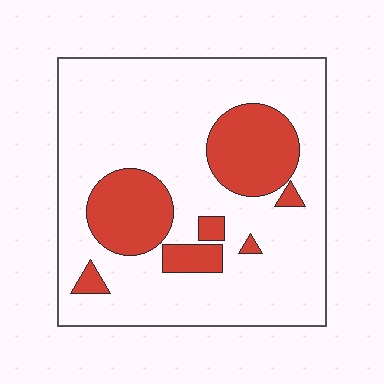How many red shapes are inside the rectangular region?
7.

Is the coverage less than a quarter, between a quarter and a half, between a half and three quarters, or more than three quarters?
Less than a quarter.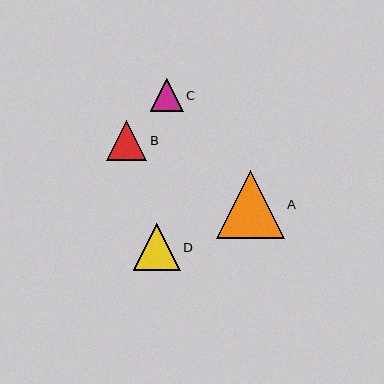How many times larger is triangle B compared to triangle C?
Triangle B is approximately 1.2 times the size of triangle C.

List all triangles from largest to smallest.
From largest to smallest: A, D, B, C.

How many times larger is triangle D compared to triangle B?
Triangle D is approximately 1.1 times the size of triangle B.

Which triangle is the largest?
Triangle A is the largest with a size of approximately 68 pixels.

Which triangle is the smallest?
Triangle C is the smallest with a size of approximately 33 pixels.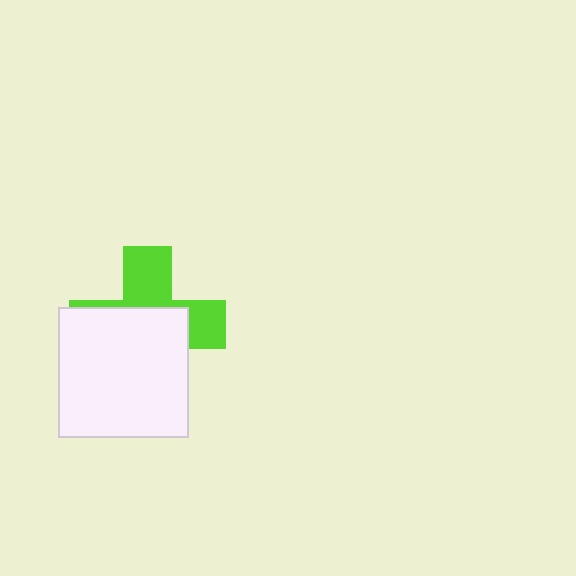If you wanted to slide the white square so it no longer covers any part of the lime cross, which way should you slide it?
Slide it down — that is the most direct way to separate the two shapes.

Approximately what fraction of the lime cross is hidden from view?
Roughly 59% of the lime cross is hidden behind the white square.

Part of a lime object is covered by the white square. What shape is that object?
It is a cross.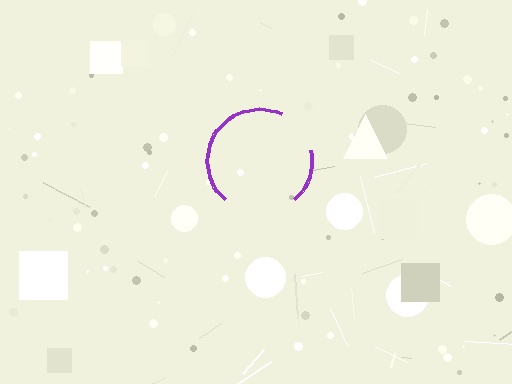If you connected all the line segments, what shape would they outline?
They would outline a circle.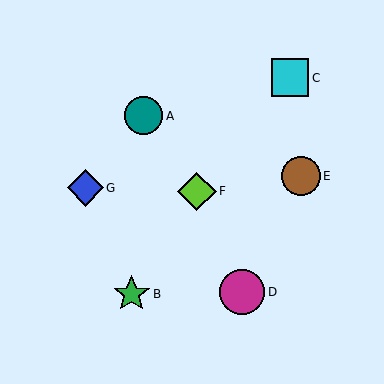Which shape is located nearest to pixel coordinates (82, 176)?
The blue diamond (labeled G) at (85, 188) is nearest to that location.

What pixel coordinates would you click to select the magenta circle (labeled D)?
Click at (242, 292) to select the magenta circle D.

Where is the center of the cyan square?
The center of the cyan square is at (290, 78).